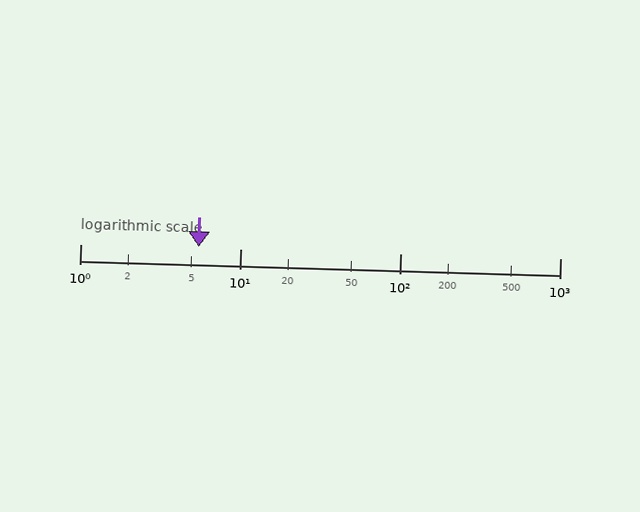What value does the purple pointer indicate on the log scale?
The pointer indicates approximately 5.5.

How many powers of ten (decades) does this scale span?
The scale spans 3 decades, from 1 to 1000.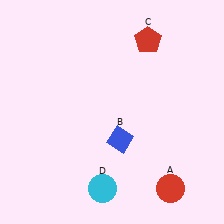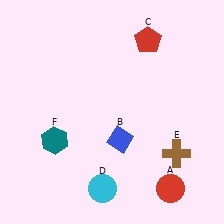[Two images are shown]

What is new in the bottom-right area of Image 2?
A brown cross (E) was added in the bottom-right area of Image 2.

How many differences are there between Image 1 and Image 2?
There are 2 differences between the two images.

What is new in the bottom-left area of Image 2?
A teal hexagon (F) was added in the bottom-left area of Image 2.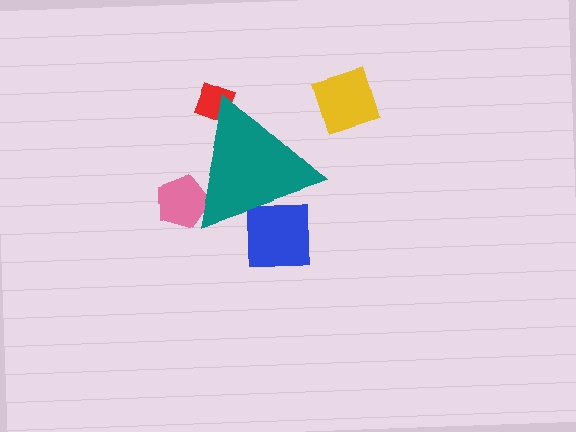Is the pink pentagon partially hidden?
Yes, the pink pentagon is partially hidden behind the teal triangle.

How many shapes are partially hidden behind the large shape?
3 shapes are partially hidden.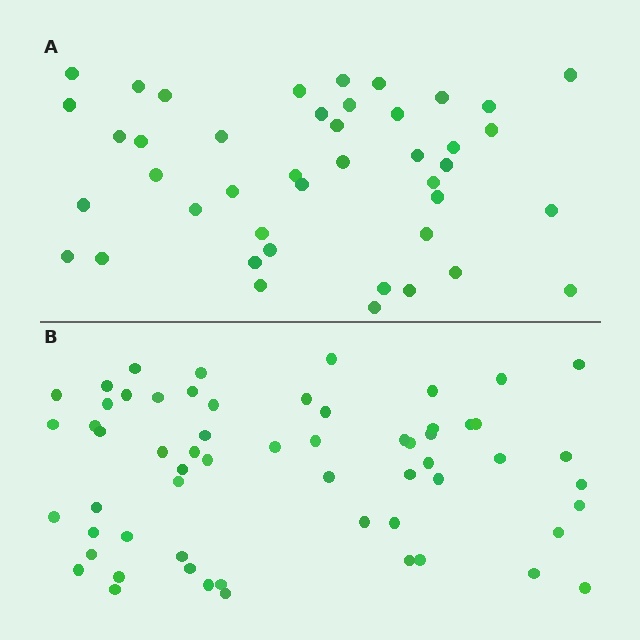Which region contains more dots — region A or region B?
Region B (the bottom region) has more dots.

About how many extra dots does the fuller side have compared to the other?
Region B has approximately 15 more dots than region A.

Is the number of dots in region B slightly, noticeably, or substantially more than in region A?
Region B has noticeably more, but not dramatically so. The ratio is roughly 1.4 to 1.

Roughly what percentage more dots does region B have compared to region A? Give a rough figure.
About 40% more.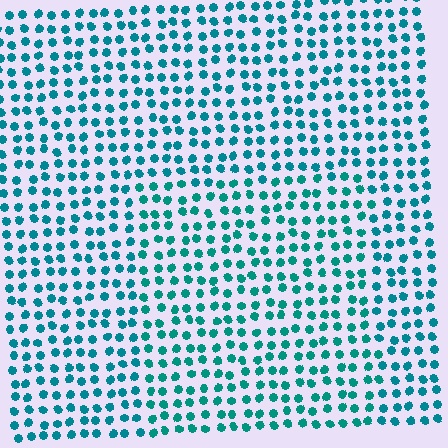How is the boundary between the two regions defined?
The boundary is defined purely by a slight shift in hue (about 14 degrees). Spacing, size, and orientation are identical on both sides.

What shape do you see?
I see a rectangle.